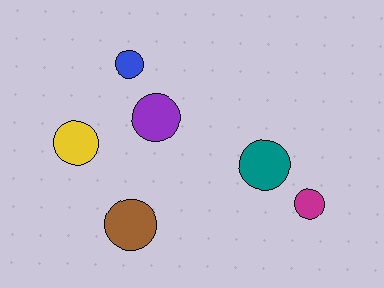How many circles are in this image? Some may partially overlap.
There are 6 circles.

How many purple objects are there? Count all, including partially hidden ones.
There is 1 purple object.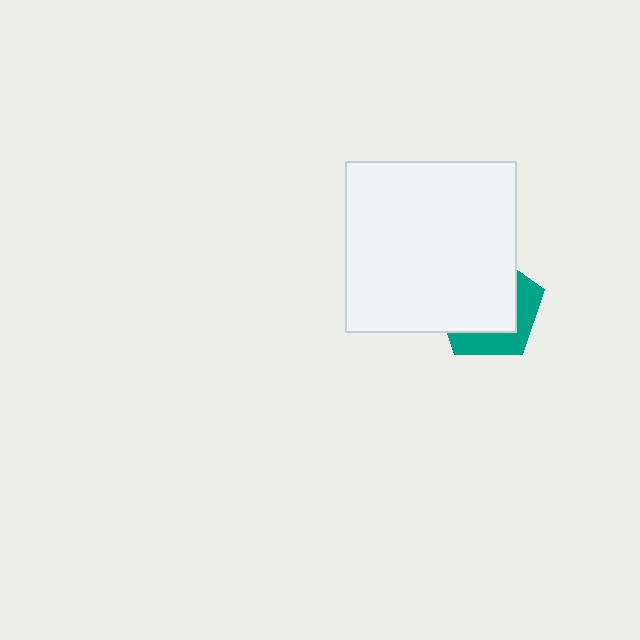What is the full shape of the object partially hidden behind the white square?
The partially hidden object is a teal pentagon.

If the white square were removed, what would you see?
You would see the complete teal pentagon.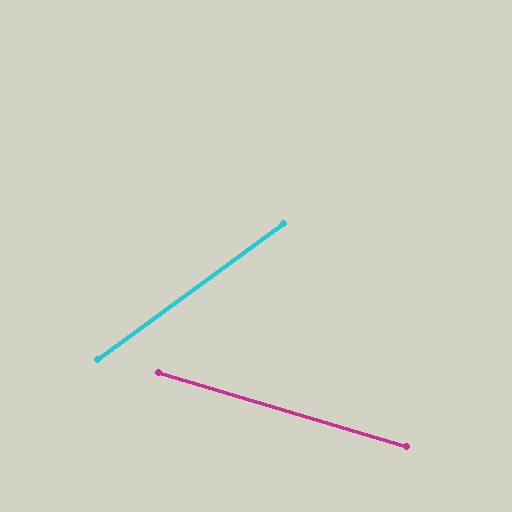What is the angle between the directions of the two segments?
Approximately 53 degrees.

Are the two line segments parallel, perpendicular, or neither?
Neither parallel nor perpendicular — they differ by about 53°.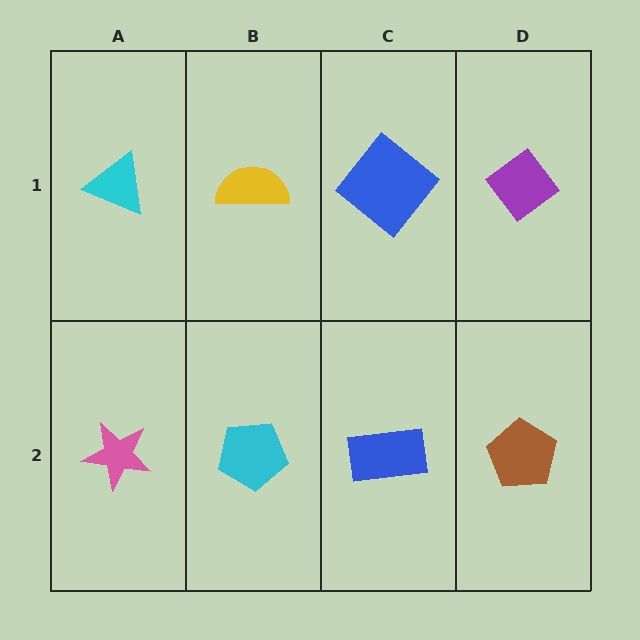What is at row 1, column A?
A cyan triangle.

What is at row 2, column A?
A pink star.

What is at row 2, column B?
A cyan pentagon.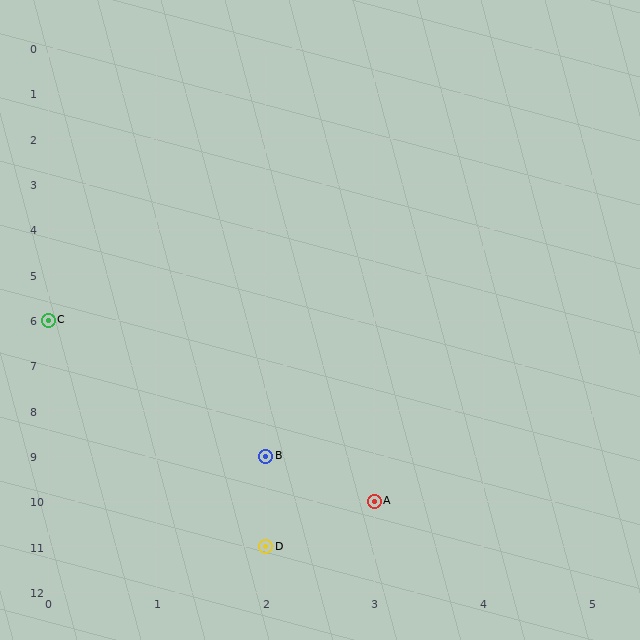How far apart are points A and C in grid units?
Points A and C are 3 columns and 4 rows apart (about 5.0 grid units diagonally).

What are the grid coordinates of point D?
Point D is at grid coordinates (2, 11).